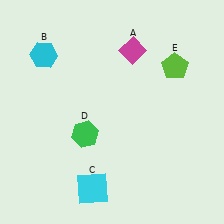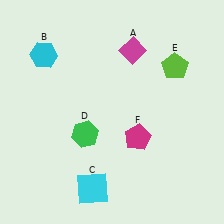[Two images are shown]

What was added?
A magenta pentagon (F) was added in Image 2.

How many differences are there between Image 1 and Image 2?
There is 1 difference between the two images.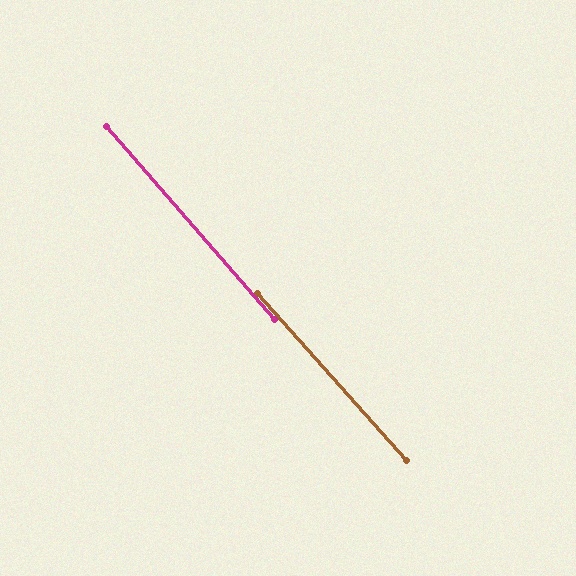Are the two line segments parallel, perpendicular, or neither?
Parallel — their directions differ by only 0.6°.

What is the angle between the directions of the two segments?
Approximately 1 degree.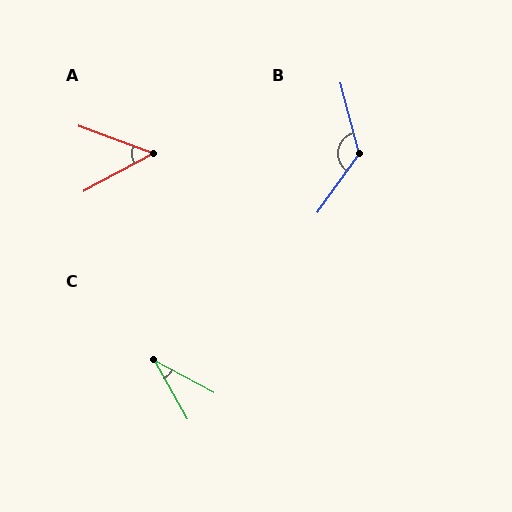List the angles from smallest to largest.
C (33°), A (48°), B (130°).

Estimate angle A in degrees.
Approximately 48 degrees.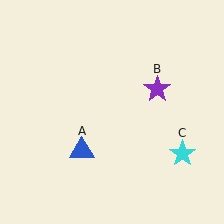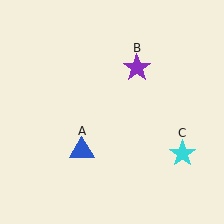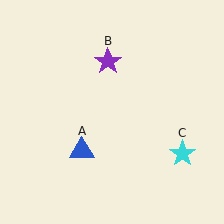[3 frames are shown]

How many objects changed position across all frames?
1 object changed position: purple star (object B).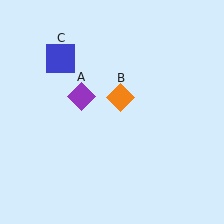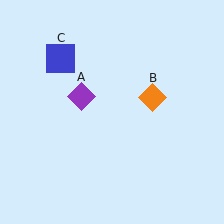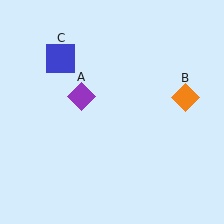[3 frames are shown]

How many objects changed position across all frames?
1 object changed position: orange diamond (object B).